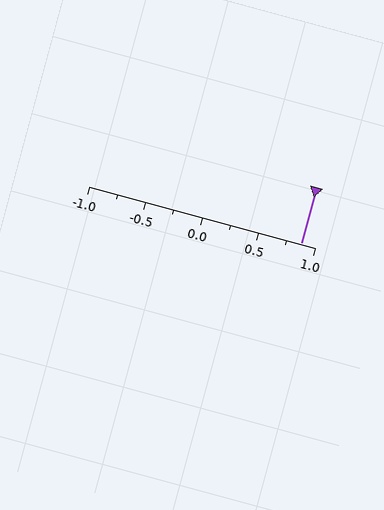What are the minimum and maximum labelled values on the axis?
The axis runs from -1.0 to 1.0.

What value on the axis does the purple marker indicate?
The marker indicates approximately 0.88.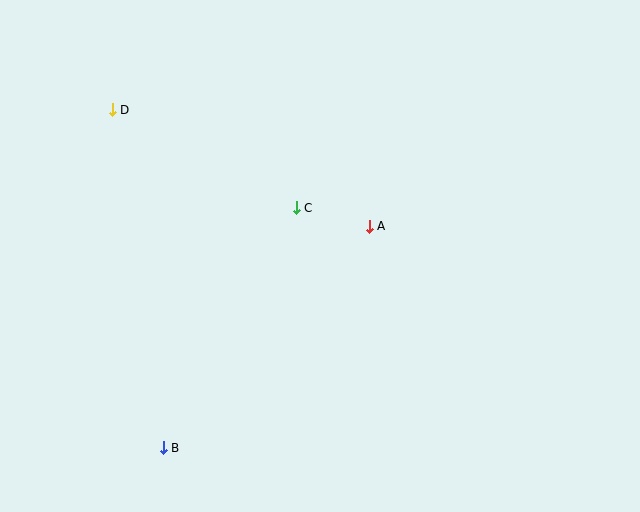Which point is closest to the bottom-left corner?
Point B is closest to the bottom-left corner.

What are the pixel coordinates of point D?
Point D is at (112, 110).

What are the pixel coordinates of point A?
Point A is at (369, 226).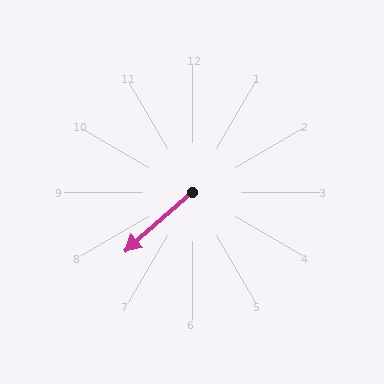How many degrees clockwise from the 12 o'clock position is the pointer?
Approximately 229 degrees.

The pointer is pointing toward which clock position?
Roughly 8 o'clock.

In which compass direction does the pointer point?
Southwest.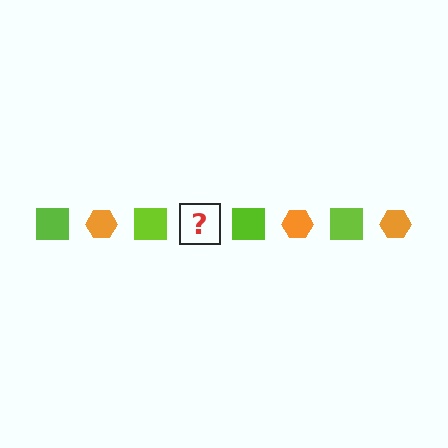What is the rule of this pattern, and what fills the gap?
The rule is that the pattern alternates between lime square and orange hexagon. The gap should be filled with an orange hexagon.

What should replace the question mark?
The question mark should be replaced with an orange hexagon.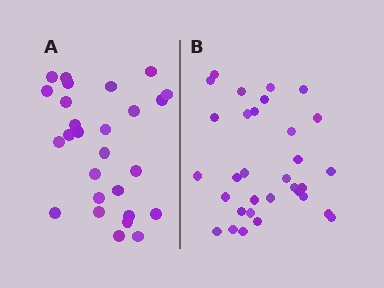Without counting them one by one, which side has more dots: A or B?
Region B (the right region) has more dots.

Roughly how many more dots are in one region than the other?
Region B has about 5 more dots than region A.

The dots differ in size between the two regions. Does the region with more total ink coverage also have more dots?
No. Region A has more total ink coverage because its dots are larger, but region B actually contains more individual dots. Total area can be misleading — the number of items is what matters here.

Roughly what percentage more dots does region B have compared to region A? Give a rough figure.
About 20% more.